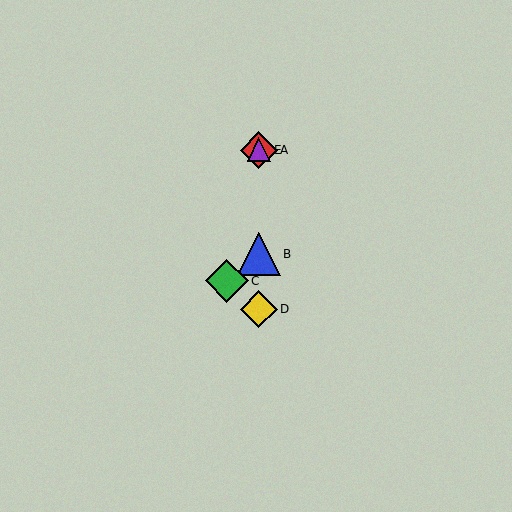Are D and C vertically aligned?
No, D is at x≈259 and C is at x≈227.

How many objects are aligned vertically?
4 objects (A, B, D, E) are aligned vertically.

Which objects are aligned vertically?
Objects A, B, D, E are aligned vertically.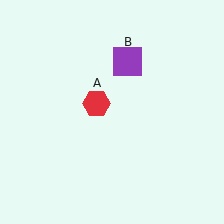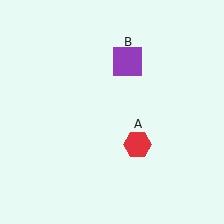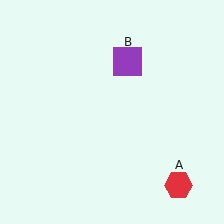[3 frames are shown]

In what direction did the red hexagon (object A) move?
The red hexagon (object A) moved down and to the right.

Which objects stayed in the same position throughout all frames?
Purple square (object B) remained stationary.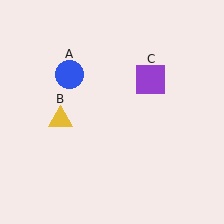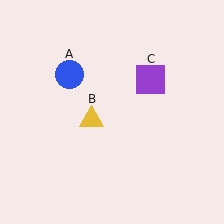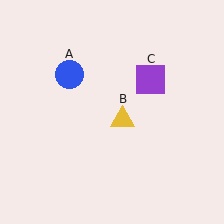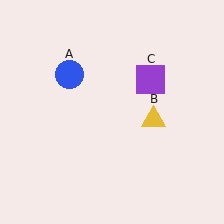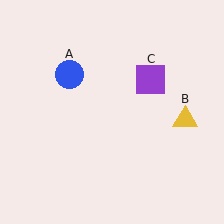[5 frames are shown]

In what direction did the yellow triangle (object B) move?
The yellow triangle (object B) moved right.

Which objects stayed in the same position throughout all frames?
Blue circle (object A) and purple square (object C) remained stationary.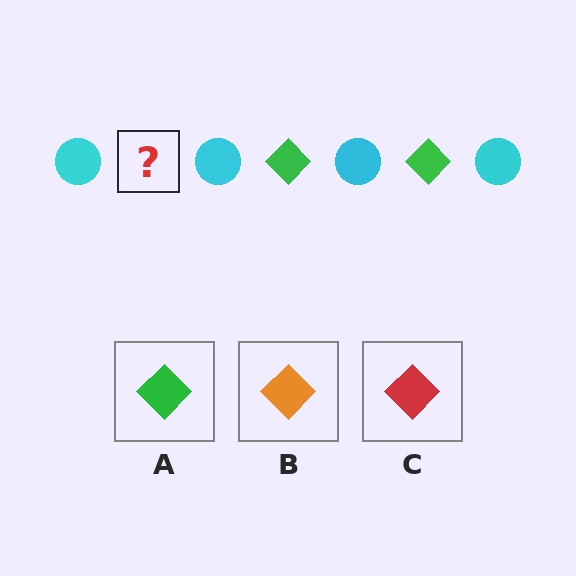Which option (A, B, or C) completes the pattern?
A.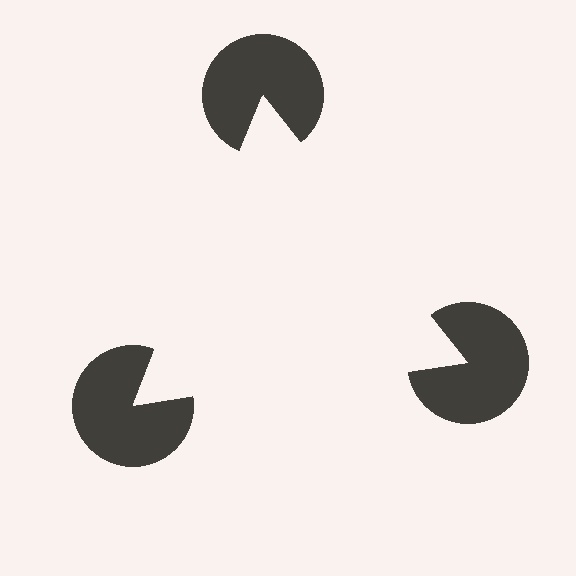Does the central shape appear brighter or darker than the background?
It typically appears slightly brighter than the background, even though no actual brightness change is drawn.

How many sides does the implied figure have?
3 sides.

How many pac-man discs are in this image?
There are 3 — one at each vertex of the illusory triangle.